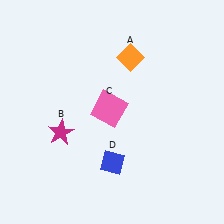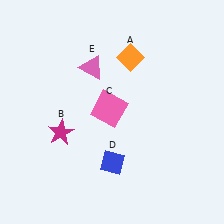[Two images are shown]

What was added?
A pink triangle (E) was added in Image 2.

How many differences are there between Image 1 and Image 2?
There is 1 difference between the two images.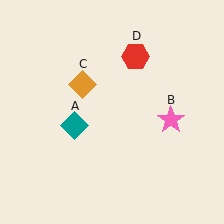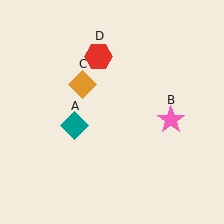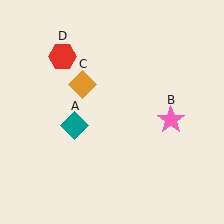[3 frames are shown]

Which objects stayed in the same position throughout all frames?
Teal diamond (object A) and pink star (object B) and orange diamond (object C) remained stationary.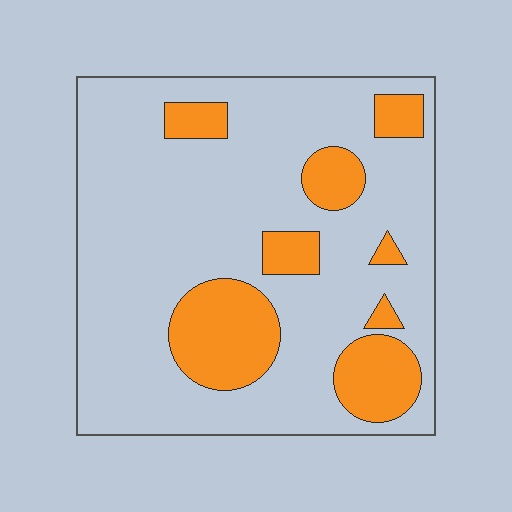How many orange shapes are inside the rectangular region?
8.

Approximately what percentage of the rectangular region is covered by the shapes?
Approximately 20%.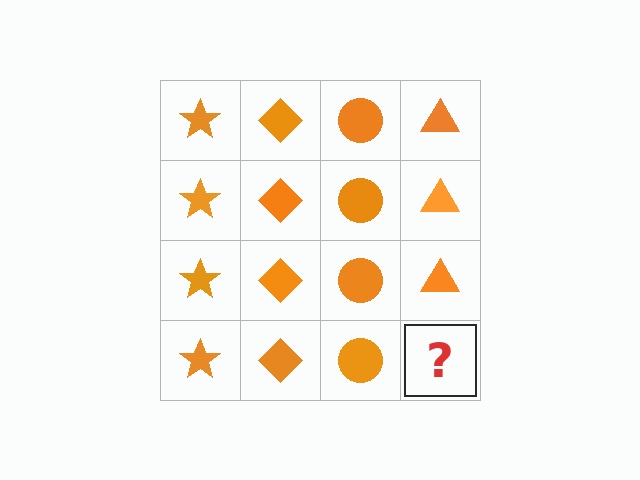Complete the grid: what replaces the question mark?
The question mark should be replaced with an orange triangle.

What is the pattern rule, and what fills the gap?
The rule is that each column has a consistent shape. The gap should be filled with an orange triangle.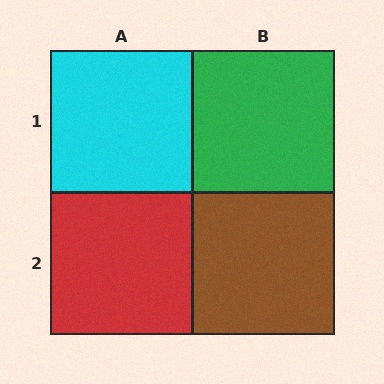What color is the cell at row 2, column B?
Brown.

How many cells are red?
1 cell is red.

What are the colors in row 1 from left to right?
Cyan, green.